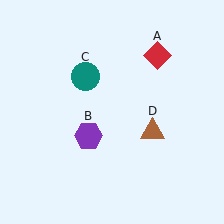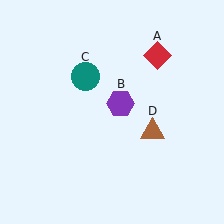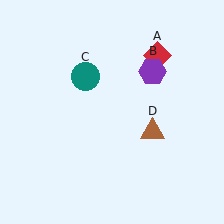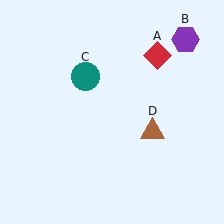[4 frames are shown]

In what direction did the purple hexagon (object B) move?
The purple hexagon (object B) moved up and to the right.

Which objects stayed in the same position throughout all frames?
Red diamond (object A) and teal circle (object C) and brown triangle (object D) remained stationary.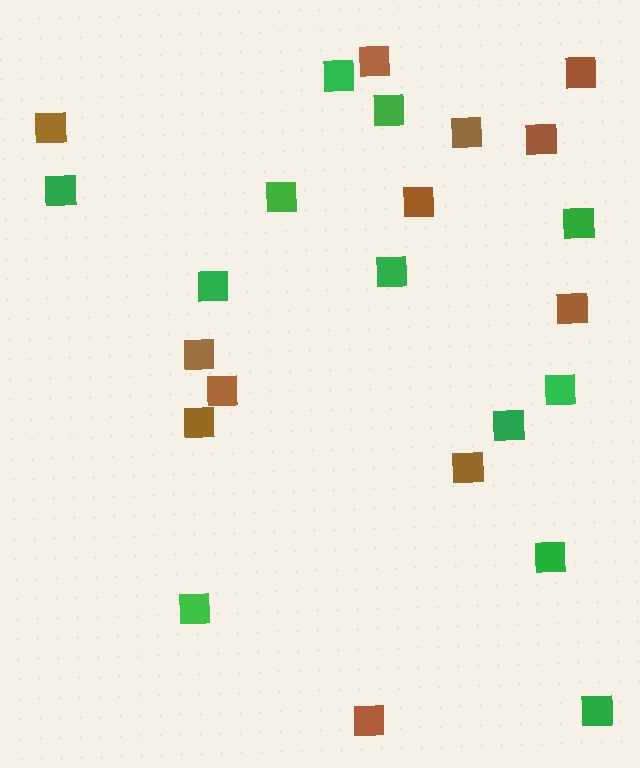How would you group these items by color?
There are 2 groups: one group of green squares (12) and one group of brown squares (12).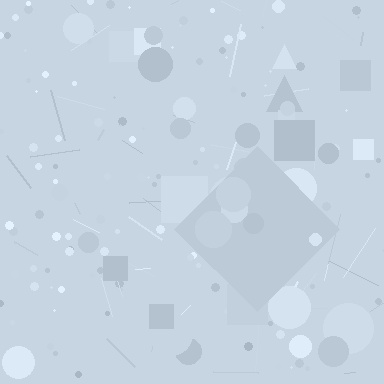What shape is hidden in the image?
A diamond is hidden in the image.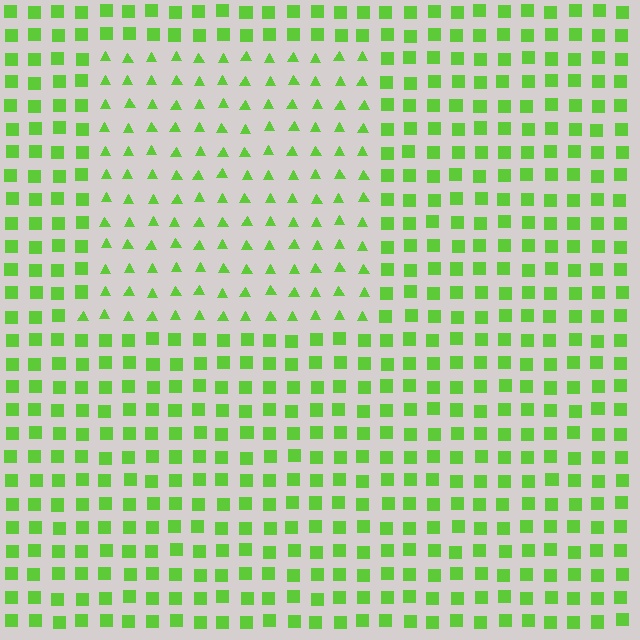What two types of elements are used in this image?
The image uses triangles inside the rectangle region and squares outside it.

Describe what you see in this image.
The image is filled with small lime elements arranged in a uniform grid. A rectangle-shaped region contains triangles, while the surrounding area contains squares. The boundary is defined purely by the change in element shape.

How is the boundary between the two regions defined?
The boundary is defined by a change in element shape: triangles inside vs. squares outside. All elements share the same color and spacing.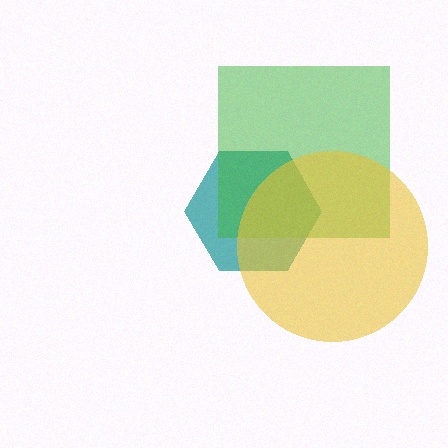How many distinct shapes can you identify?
There are 3 distinct shapes: a teal hexagon, a green square, a yellow circle.